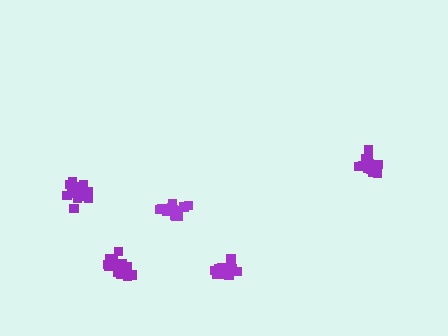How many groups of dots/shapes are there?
There are 5 groups.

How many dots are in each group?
Group 1: 16 dots, Group 2: 16 dots, Group 3: 14 dots, Group 4: 16 dots, Group 5: 12 dots (74 total).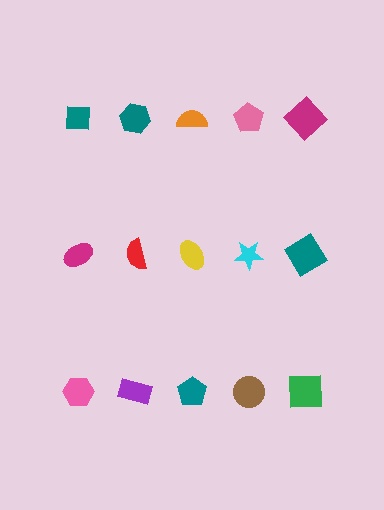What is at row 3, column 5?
A green square.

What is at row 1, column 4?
A pink pentagon.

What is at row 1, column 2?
A teal hexagon.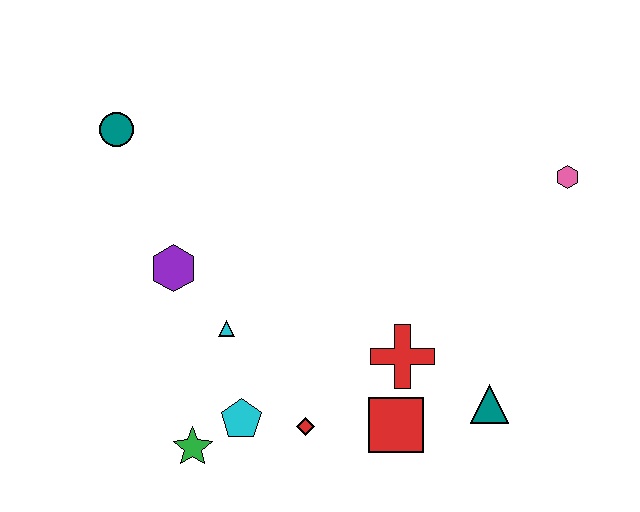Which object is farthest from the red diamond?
The pink hexagon is farthest from the red diamond.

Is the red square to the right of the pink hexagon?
No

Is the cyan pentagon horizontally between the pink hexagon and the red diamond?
No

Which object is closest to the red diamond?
The cyan pentagon is closest to the red diamond.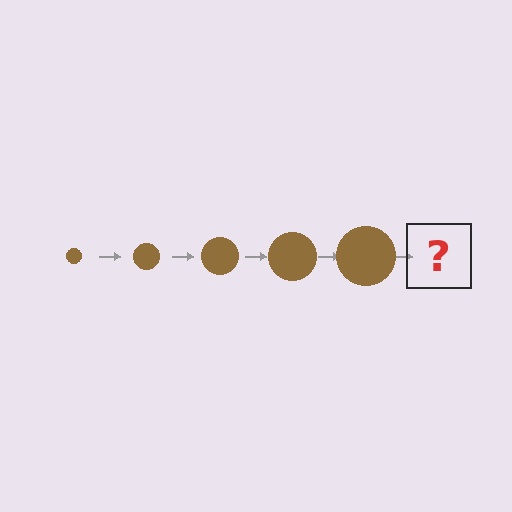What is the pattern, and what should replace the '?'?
The pattern is that the circle gets progressively larger each step. The '?' should be a brown circle, larger than the previous one.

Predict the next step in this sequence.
The next step is a brown circle, larger than the previous one.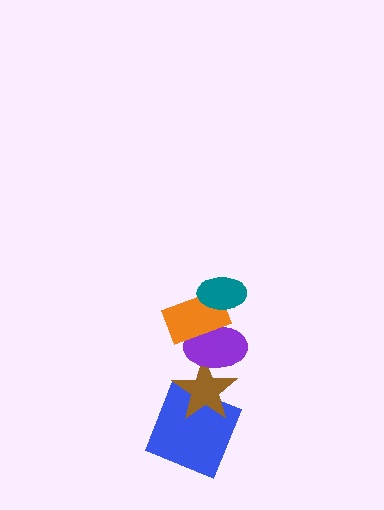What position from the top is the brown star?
The brown star is 4th from the top.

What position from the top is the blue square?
The blue square is 5th from the top.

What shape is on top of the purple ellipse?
The orange rectangle is on top of the purple ellipse.